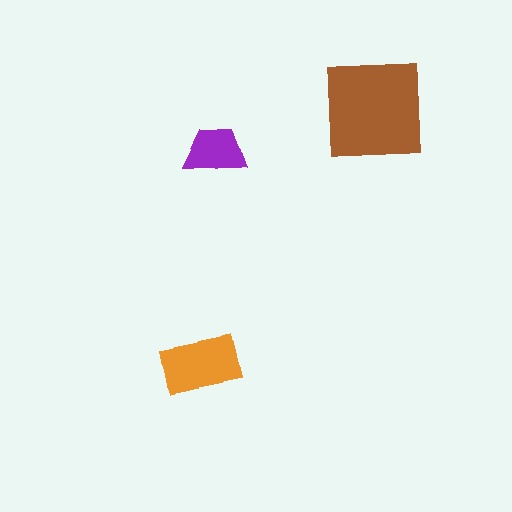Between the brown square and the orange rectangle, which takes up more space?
The brown square.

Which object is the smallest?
The purple trapezoid.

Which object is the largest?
The brown square.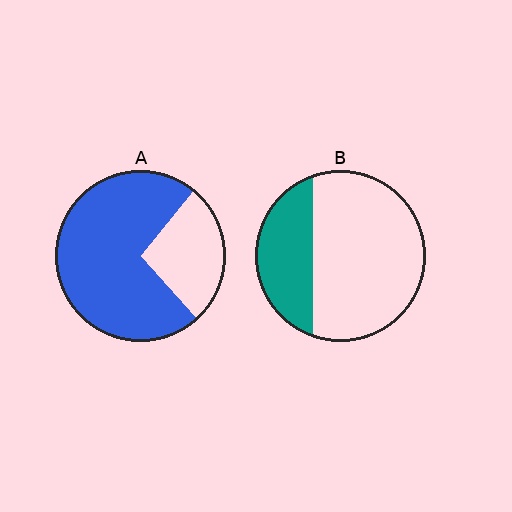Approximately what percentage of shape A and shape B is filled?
A is approximately 75% and B is approximately 30%.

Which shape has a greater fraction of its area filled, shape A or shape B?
Shape A.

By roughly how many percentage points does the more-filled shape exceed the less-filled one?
By roughly 45 percentage points (A over B).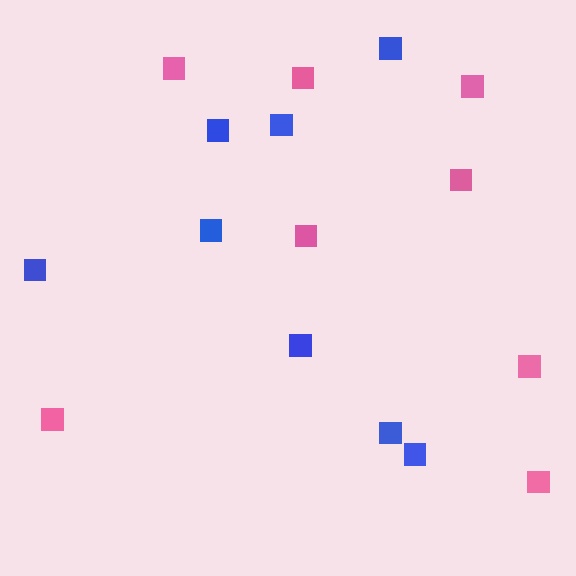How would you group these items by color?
There are 2 groups: one group of blue squares (8) and one group of pink squares (8).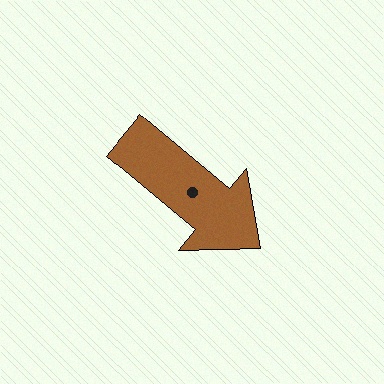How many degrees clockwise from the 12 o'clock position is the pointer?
Approximately 130 degrees.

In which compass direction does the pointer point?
Southeast.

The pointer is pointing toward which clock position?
Roughly 4 o'clock.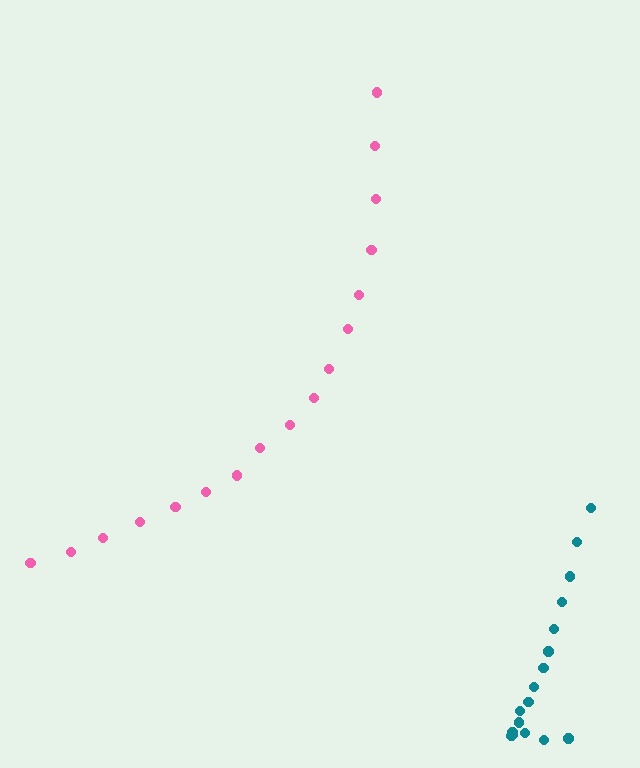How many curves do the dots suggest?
There are 2 distinct paths.